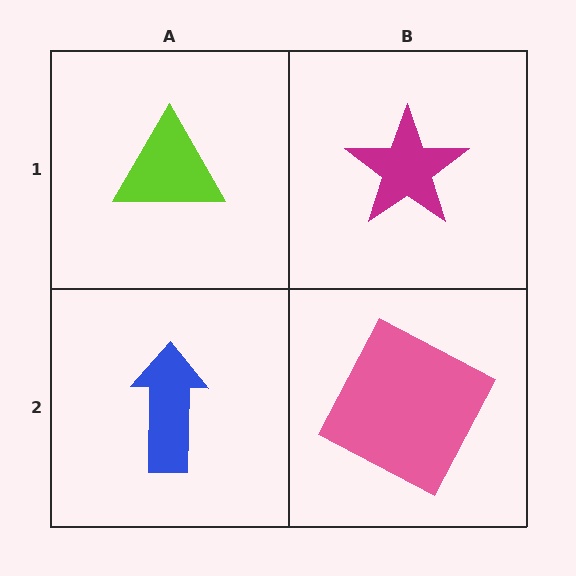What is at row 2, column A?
A blue arrow.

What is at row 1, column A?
A lime triangle.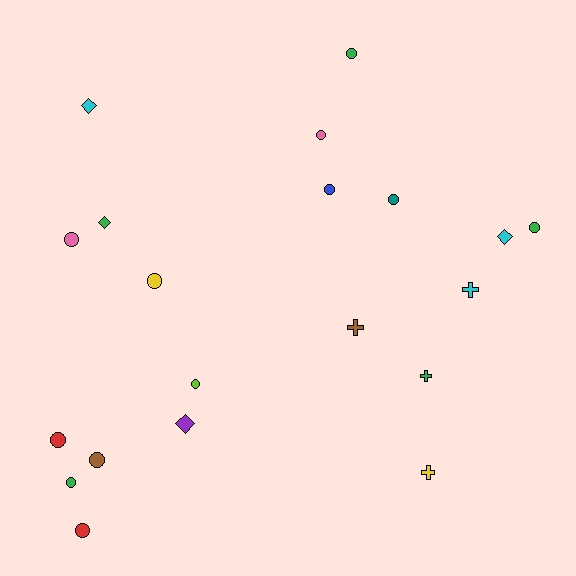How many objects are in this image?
There are 20 objects.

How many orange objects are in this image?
There are no orange objects.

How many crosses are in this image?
There are 4 crosses.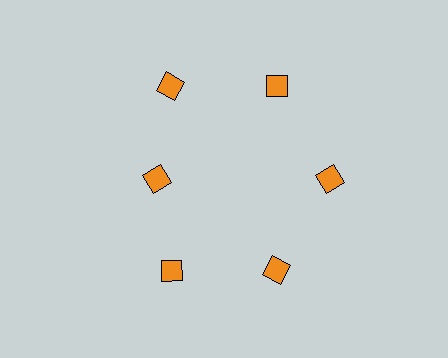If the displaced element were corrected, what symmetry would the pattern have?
It would have 6-fold rotational symmetry — the pattern would map onto itself every 60 degrees.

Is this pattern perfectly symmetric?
No. The 6 orange diamonds are arranged in a ring, but one element near the 9 o'clock position is pulled inward toward the center, breaking the 6-fold rotational symmetry.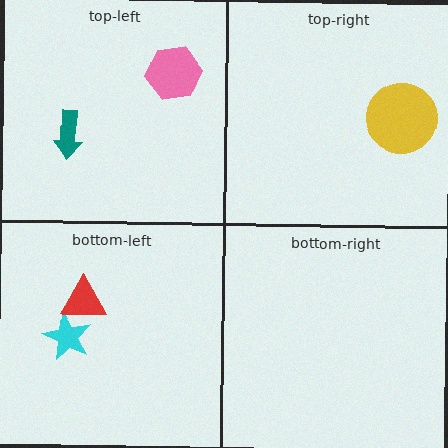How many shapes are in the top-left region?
2.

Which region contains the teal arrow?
The top-left region.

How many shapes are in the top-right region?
1.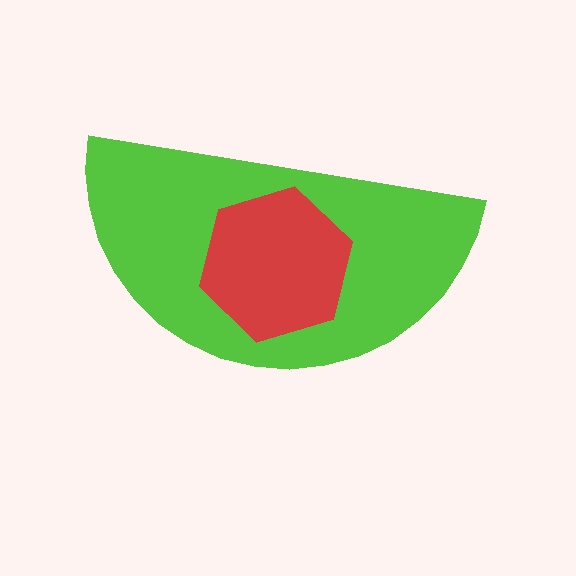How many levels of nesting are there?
2.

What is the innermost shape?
The red hexagon.